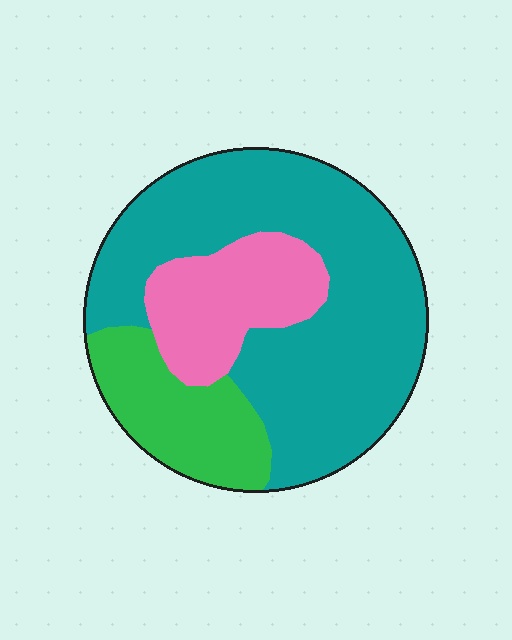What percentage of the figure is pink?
Pink covers 19% of the figure.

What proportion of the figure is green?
Green takes up about one fifth (1/5) of the figure.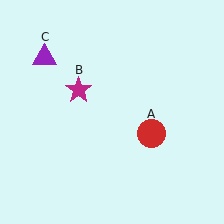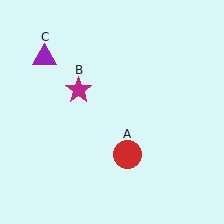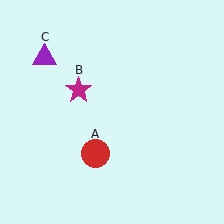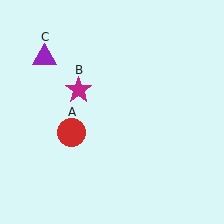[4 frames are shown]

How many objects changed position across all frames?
1 object changed position: red circle (object A).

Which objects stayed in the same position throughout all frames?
Magenta star (object B) and purple triangle (object C) remained stationary.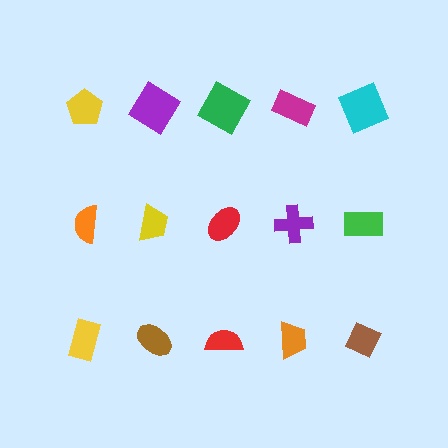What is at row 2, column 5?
A green rectangle.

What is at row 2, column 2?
A yellow trapezoid.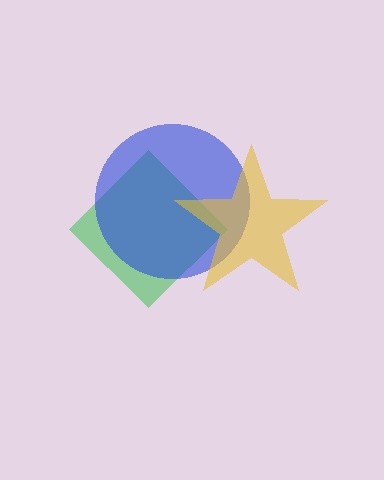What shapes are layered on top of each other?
The layered shapes are: a green diamond, a blue circle, a yellow star.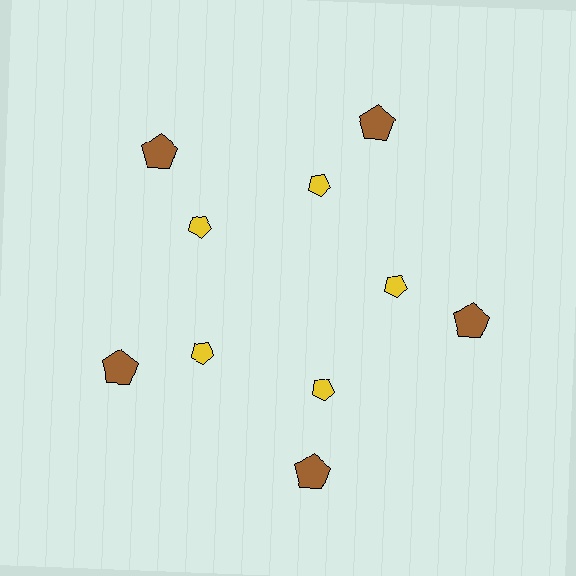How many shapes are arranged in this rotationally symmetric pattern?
There are 10 shapes, arranged in 5 groups of 2.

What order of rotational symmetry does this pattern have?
This pattern has 5-fold rotational symmetry.